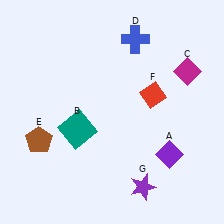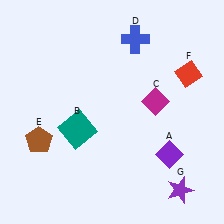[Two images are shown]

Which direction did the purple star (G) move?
The purple star (G) moved right.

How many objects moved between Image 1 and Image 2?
3 objects moved between the two images.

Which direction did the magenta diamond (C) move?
The magenta diamond (C) moved left.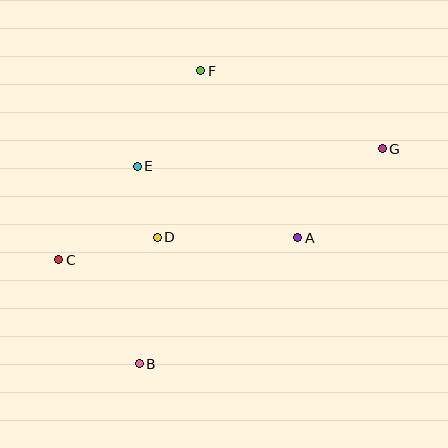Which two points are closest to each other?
Points D and E are closest to each other.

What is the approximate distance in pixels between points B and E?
The distance between B and E is approximately 197 pixels.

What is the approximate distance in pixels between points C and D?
The distance between C and D is approximately 101 pixels.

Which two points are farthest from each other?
Points C and G are farthest from each other.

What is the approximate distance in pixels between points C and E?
The distance between C and E is approximately 122 pixels.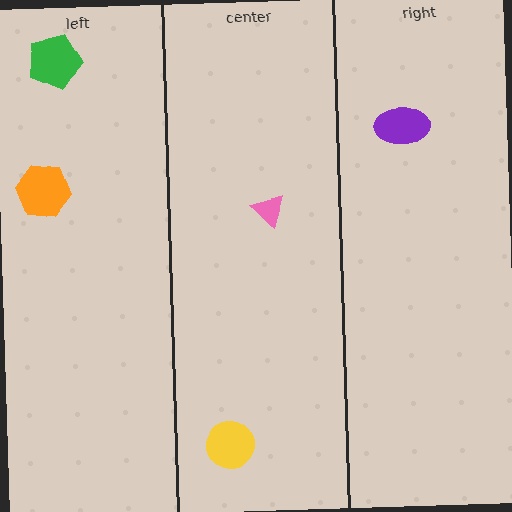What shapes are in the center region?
The yellow circle, the pink triangle.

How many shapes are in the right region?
1.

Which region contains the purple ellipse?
The right region.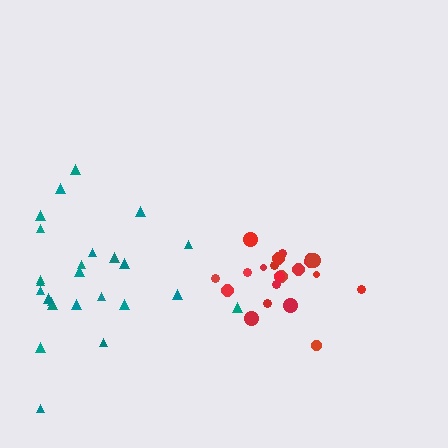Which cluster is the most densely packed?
Red.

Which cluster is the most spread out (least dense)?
Teal.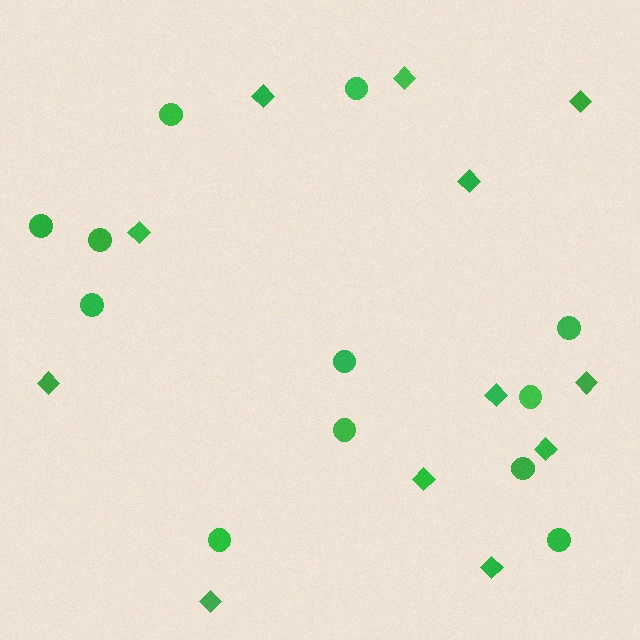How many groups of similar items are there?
There are 2 groups: one group of diamonds (12) and one group of circles (12).